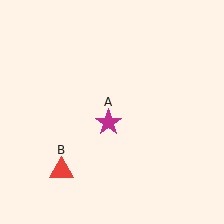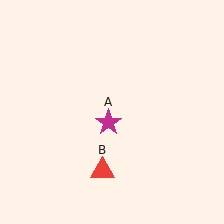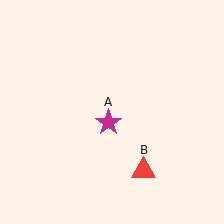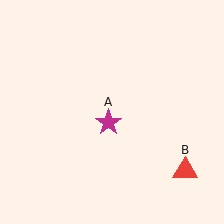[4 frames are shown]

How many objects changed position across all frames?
1 object changed position: red triangle (object B).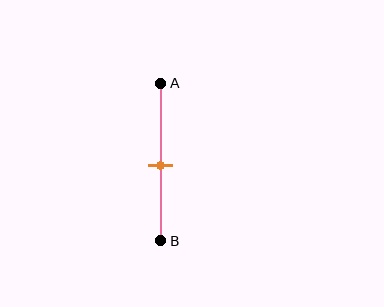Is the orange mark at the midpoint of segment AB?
Yes, the mark is approximately at the midpoint.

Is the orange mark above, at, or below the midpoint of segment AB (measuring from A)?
The orange mark is approximately at the midpoint of segment AB.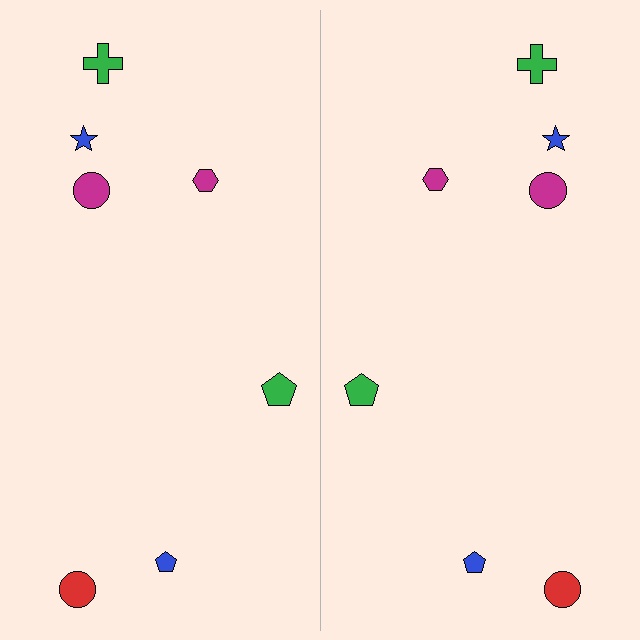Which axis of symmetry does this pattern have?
The pattern has a vertical axis of symmetry running through the center of the image.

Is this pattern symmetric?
Yes, this pattern has bilateral (reflection) symmetry.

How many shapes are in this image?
There are 14 shapes in this image.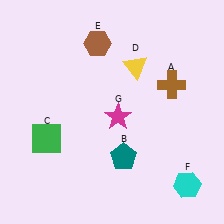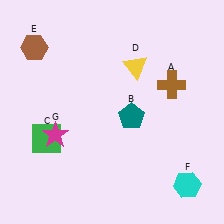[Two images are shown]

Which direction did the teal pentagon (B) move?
The teal pentagon (B) moved up.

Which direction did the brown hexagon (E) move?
The brown hexagon (E) moved left.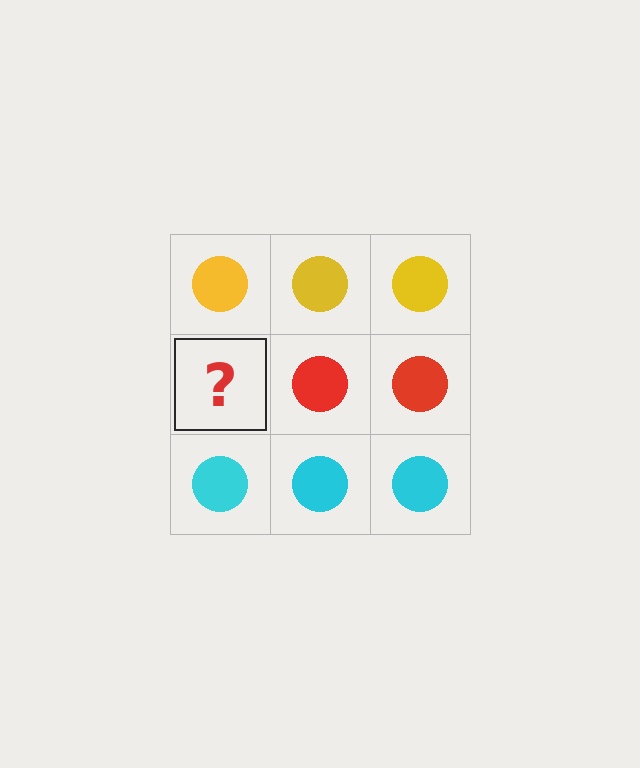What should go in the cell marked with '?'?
The missing cell should contain a red circle.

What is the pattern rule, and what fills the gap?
The rule is that each row has a consistent color. The gap should be filled with a red circle.